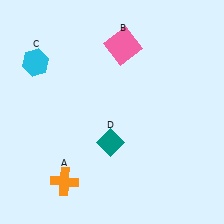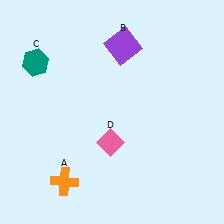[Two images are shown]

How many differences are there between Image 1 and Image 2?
There are 3 differences between the two images.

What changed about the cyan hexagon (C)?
In Image 1, C is cyan. In Image 2, it changed to teal.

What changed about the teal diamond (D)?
In Image 1, D is teal. In Image 2, it changed to pink.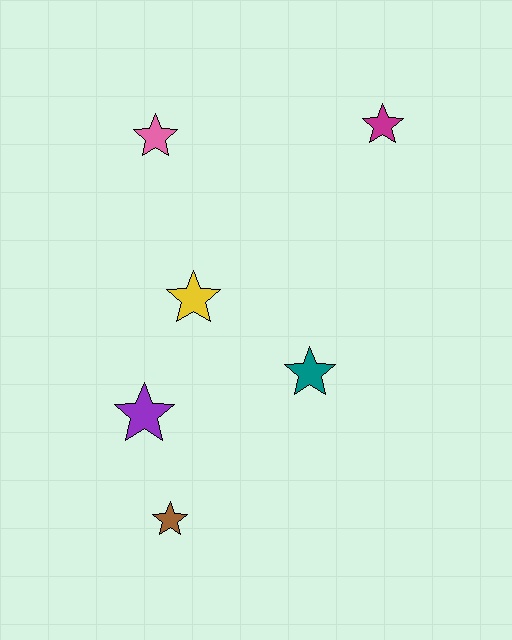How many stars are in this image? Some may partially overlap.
There are 6 stars.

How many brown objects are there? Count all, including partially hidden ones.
There is 1 brown object.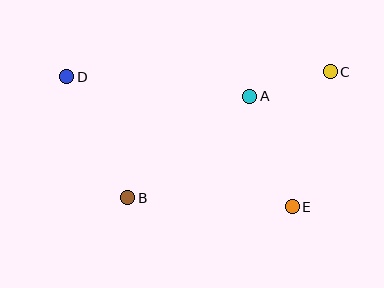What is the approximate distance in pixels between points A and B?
The distance between A and B is approximately 159 pixels.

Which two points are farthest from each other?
Points C and D are farthest from each other.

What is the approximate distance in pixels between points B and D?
The distance between B and D is approximately 136 pixels.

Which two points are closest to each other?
Points A and C are closest to each other.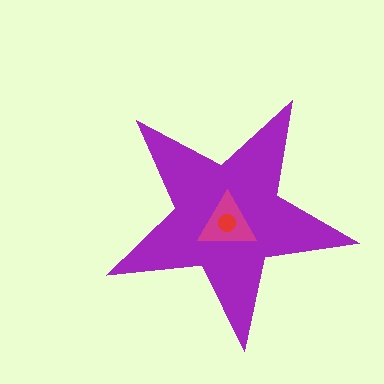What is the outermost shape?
The purple star.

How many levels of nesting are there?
3.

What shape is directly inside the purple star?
The magenta triangle.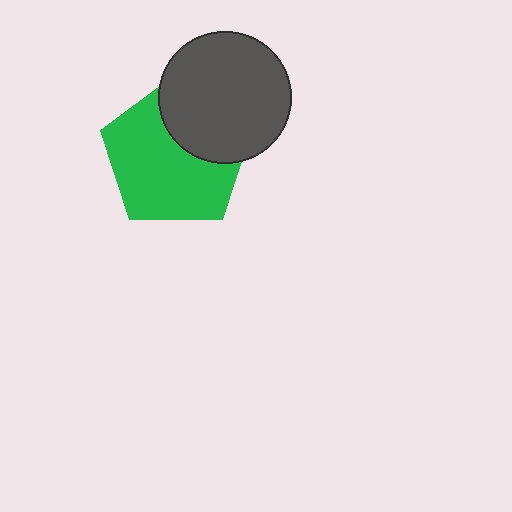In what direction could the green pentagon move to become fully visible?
The green pentagon could move toward the lower-left. That would shift it out from behind the dark gray circle entirely.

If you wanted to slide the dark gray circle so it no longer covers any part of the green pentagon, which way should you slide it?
Slide it toward the upper-right — that is the most direct way to separate the two shapes.